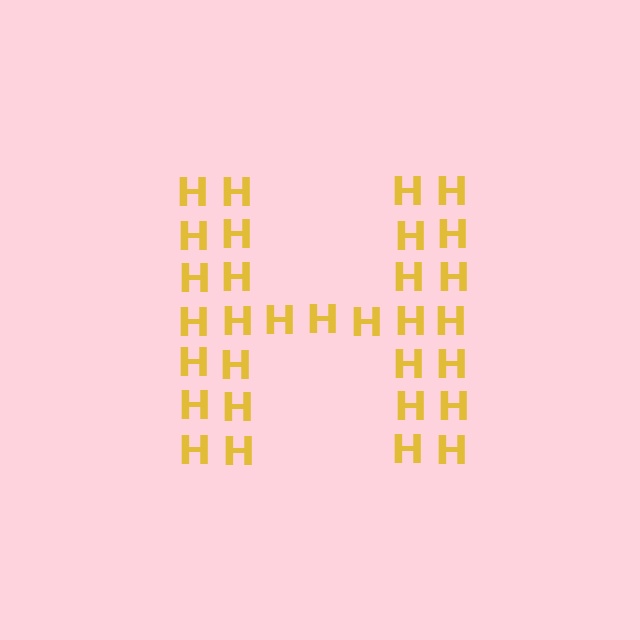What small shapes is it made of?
It is made of small letter H's.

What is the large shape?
The large shape is the letter H.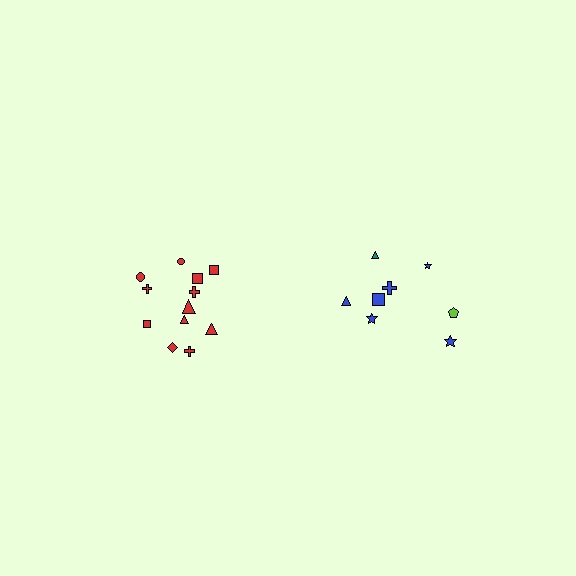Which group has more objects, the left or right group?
The left group.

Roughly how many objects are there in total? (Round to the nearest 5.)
Roughly 20 objects in total.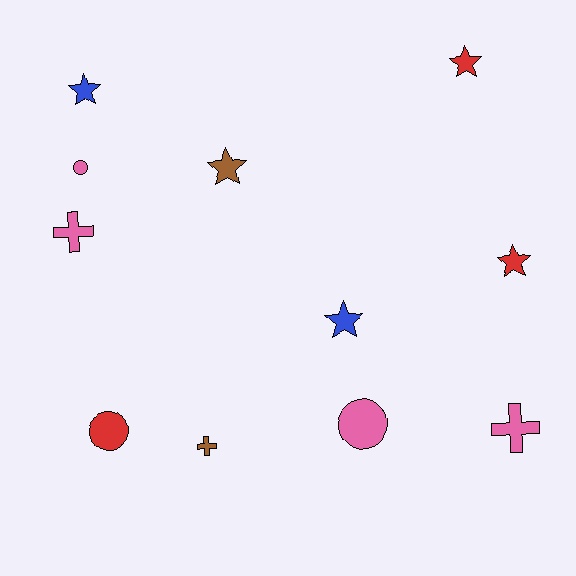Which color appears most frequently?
Pink, with 4 objects.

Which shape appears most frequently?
Star, with 5 objects.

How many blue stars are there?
There are 2 blue stars.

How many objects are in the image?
There are 11 objects.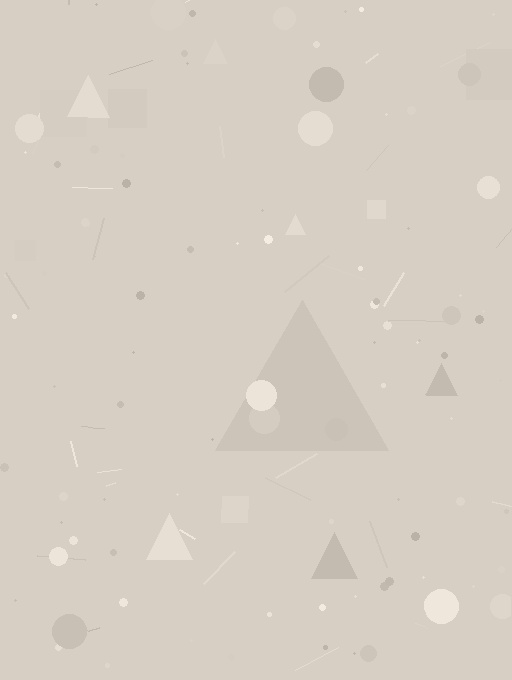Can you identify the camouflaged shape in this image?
The camouflaged shape is a triangle.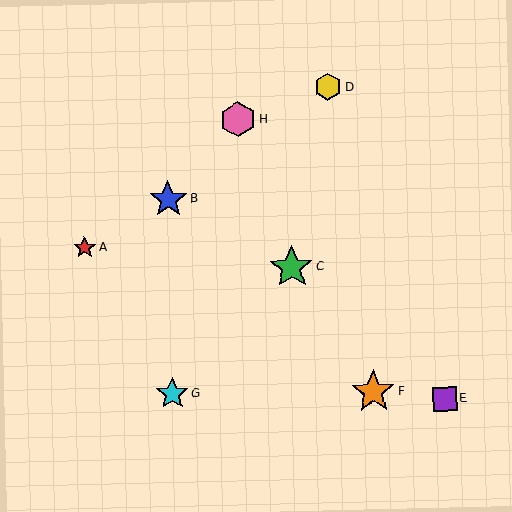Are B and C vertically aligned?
No, B is at x≈168 and C is at x≈292.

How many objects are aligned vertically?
2 objects (B, G) are aligned vertically.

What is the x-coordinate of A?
Object A is at x≈84.